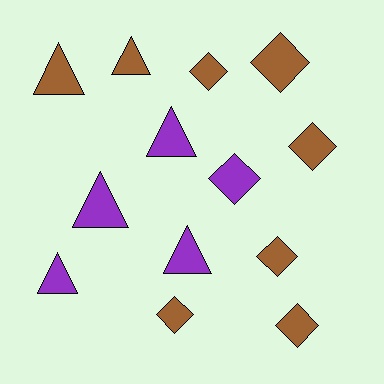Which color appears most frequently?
Brown, with 8 objects.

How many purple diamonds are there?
There is 1 purple diamond.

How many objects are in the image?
There are 13 objects.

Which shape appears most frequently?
Diamond, with 7 objects.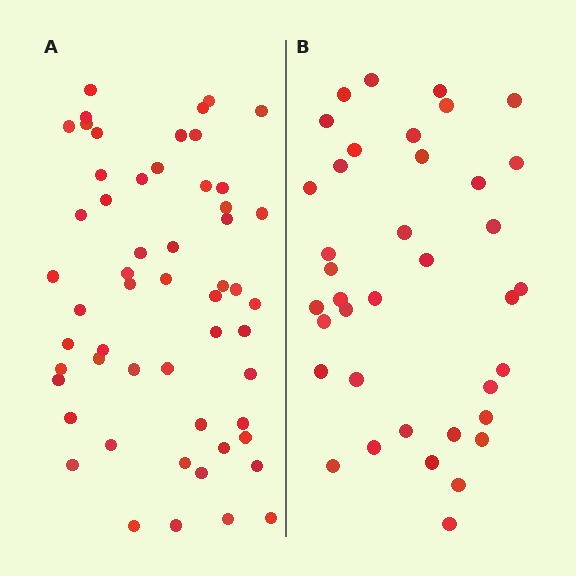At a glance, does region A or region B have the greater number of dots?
Region A (the left region) has more dots.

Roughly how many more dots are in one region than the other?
Region A has approximately 15 more dots than region B.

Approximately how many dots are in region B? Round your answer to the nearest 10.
About 40 dots. (The exact count is 38, which rounds to 40.)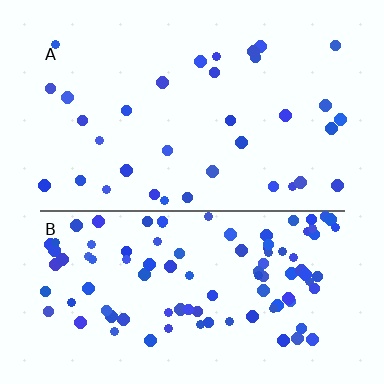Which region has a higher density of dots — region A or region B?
B (the bottom).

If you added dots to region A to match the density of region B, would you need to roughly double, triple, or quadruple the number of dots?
Approximately triple.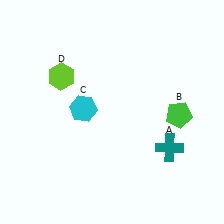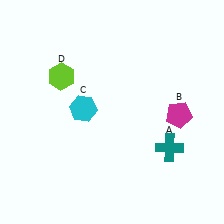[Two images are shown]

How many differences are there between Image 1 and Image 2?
There is 1 difference between the two images.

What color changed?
The pentagon (B) changed from green in Image 1 to magenta in Image 2.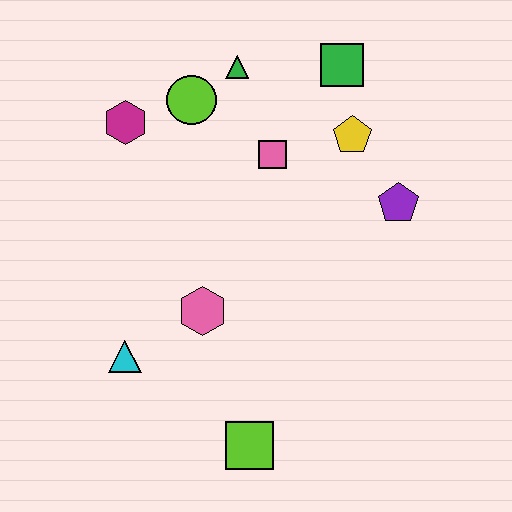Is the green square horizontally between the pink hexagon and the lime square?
No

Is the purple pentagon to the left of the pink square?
No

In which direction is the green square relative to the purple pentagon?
The green square is above the purple pentagon.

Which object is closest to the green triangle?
The lime circle is closest to the green triangle.